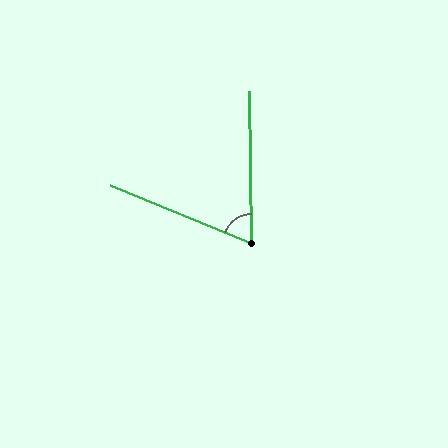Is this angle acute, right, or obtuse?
It is acute.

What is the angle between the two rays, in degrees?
Approximately 67 degrees.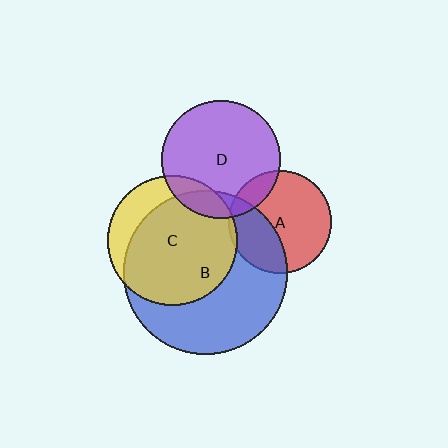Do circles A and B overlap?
Yes.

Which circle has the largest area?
Circle B (blue).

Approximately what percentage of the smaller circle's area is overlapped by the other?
Approximately 35%.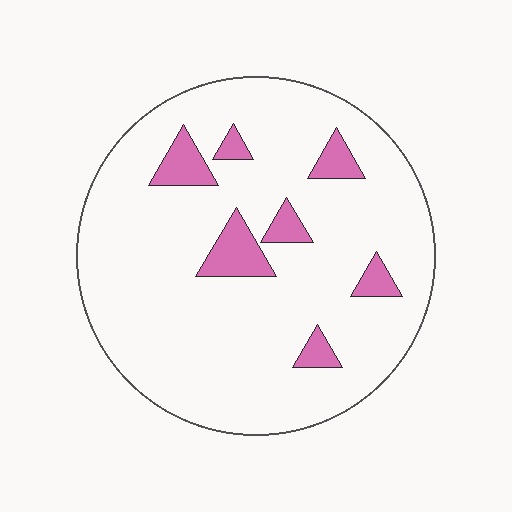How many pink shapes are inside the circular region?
7.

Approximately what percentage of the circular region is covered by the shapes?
Approximately 10%.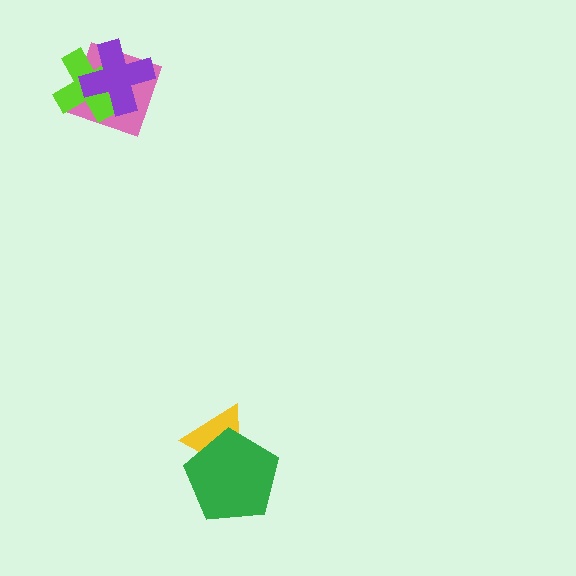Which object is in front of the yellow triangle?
The green pentagon is in front of the yellow triangle.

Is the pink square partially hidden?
Yes, it is partially covered by another shape.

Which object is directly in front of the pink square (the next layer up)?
The lime cross is directly in front of the pink square.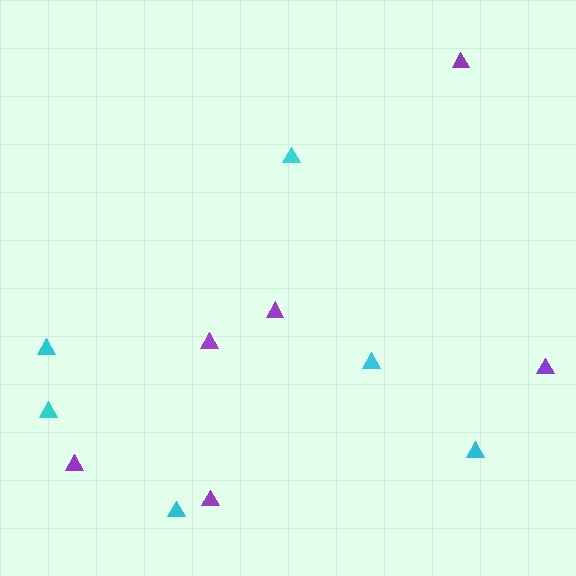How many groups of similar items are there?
There are 2 groups: one group of purple triangles (6) and one group of cyan triangles (6).